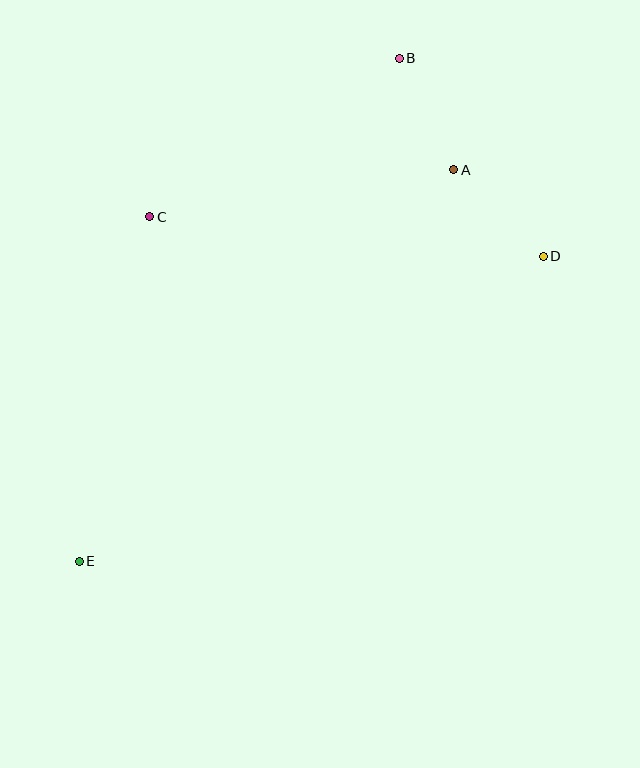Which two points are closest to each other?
Points A and B are closest to each other.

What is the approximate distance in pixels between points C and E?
The distance between C and E is approximately 352 pixels.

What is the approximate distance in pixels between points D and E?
The distance between D and E is approximately 555 pixels.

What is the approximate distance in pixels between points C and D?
The distance between C and D is approximately 396 pixels.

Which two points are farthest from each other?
Points B and E are farthest from each other.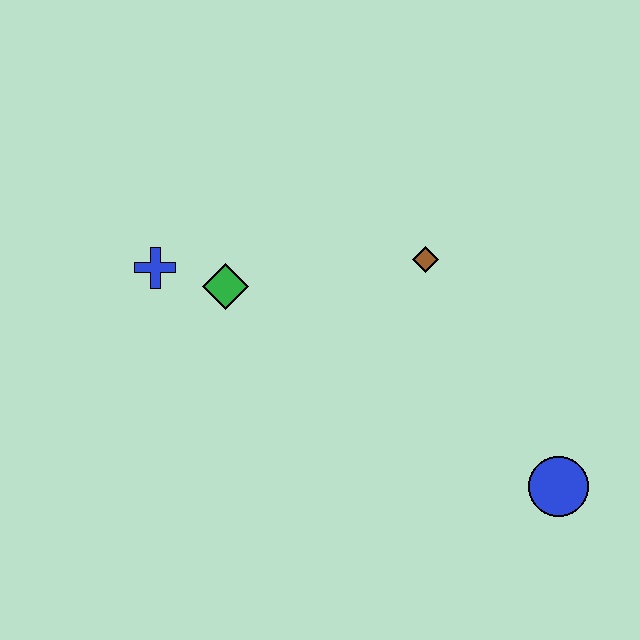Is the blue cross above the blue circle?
Yes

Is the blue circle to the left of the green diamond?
No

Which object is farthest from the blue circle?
The blue cross is farthest from the blue circle.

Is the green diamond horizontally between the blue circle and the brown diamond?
No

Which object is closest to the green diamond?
The blue cross is closest to the green diamond.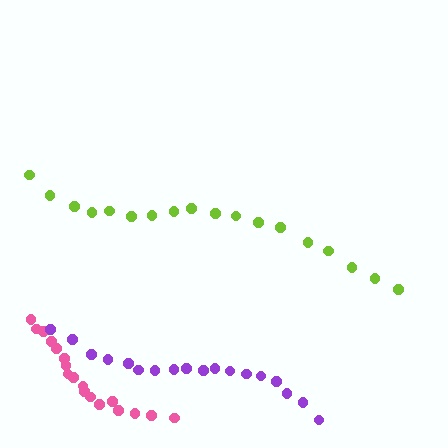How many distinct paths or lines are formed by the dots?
There are 3 distinct paths.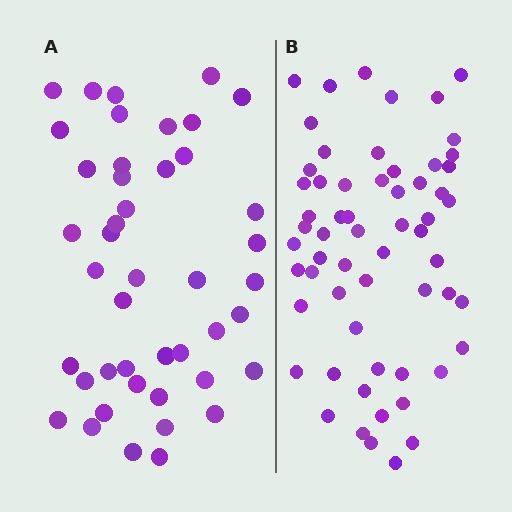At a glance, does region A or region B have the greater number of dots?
Region B (the right region) has more dots.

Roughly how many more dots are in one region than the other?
Region B has approximately 15 more dots than region A.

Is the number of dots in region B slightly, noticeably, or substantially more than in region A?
Region B has noticeably more, but not dramatically so. The ratio is roughly 1.4 to 1.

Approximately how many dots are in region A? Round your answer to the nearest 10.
About 40 dots. (The exact count is 44, which rounds to 40.)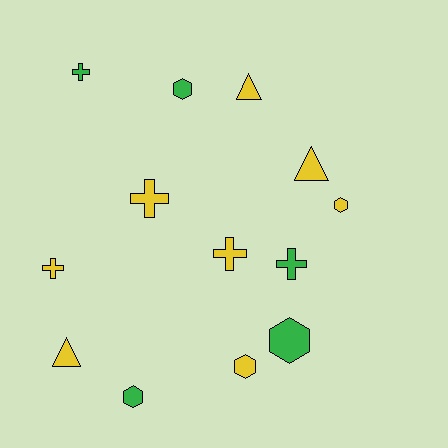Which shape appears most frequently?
Cross, with 5 objects.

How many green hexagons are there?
There are 3 green hexagons.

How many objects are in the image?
There are 13 objects.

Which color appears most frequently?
Yellow, with 8 objects.